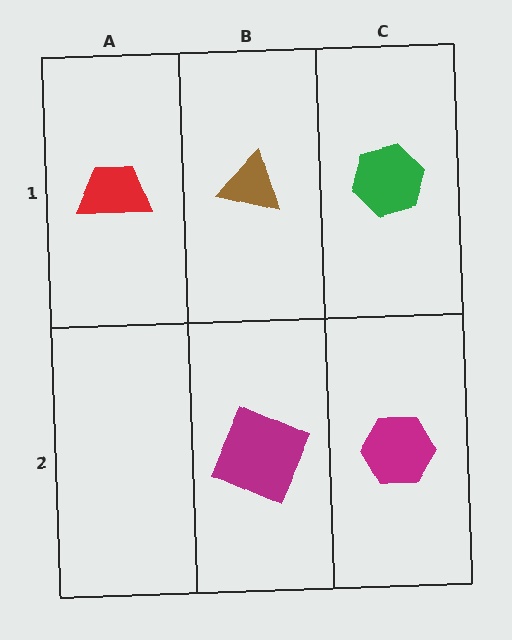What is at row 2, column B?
A magenta square.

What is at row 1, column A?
A red trapezoid.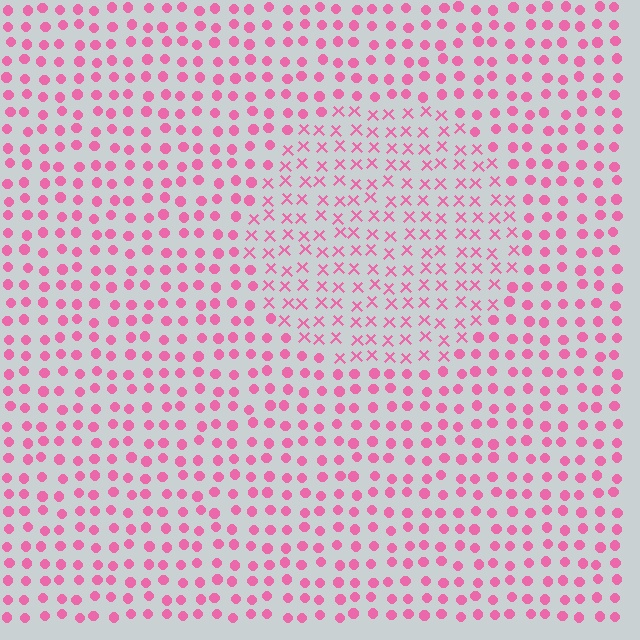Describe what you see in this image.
The image is filled with small pink elements arranged in a uniform grid. A circle-shaped region contains X marks, while the surrounding area contains circles. The boundary is defined purely by the change in element shape.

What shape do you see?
I see a circle.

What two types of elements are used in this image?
The image uses X marks inside the circle region and circles outside it.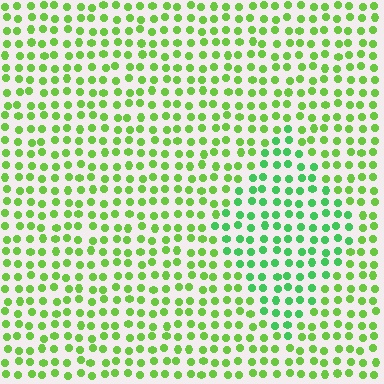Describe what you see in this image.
The image is filled with small lime elements in a uniform arrangement. A diamond-shaped region is visible where the elements are tinted to a slightly different hue, forming a subtle color boundary.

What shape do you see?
I see a diamond.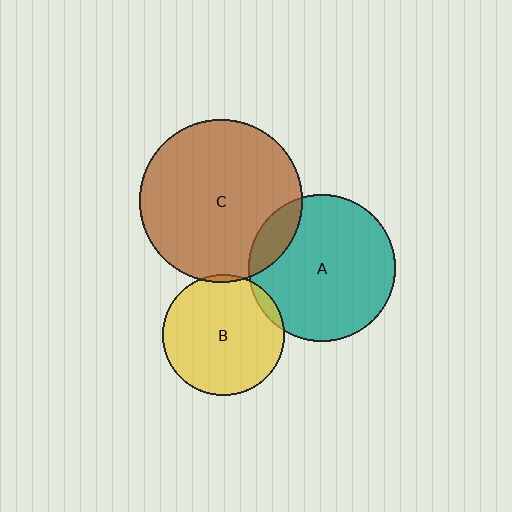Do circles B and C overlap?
Yes.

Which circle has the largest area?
Circle C (brown).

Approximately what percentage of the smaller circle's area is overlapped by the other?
Approximately 5%.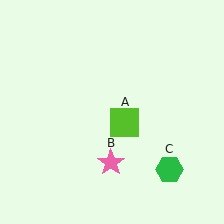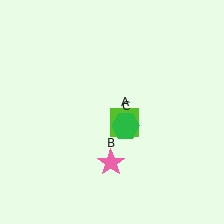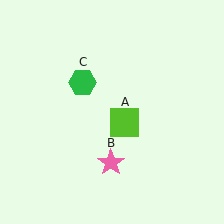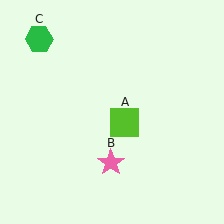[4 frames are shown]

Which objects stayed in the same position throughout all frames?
Lime square (object A) and pink star (object B) remained stationary.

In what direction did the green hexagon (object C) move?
The green hexagon (object C) moved up and to the left.